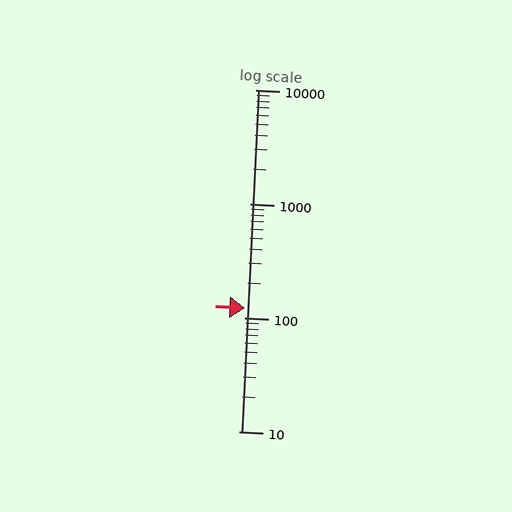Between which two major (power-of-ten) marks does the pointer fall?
The pointer is between 100 and 1000.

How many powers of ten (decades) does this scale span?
The scale spans 3 decades, from 10 to 10000.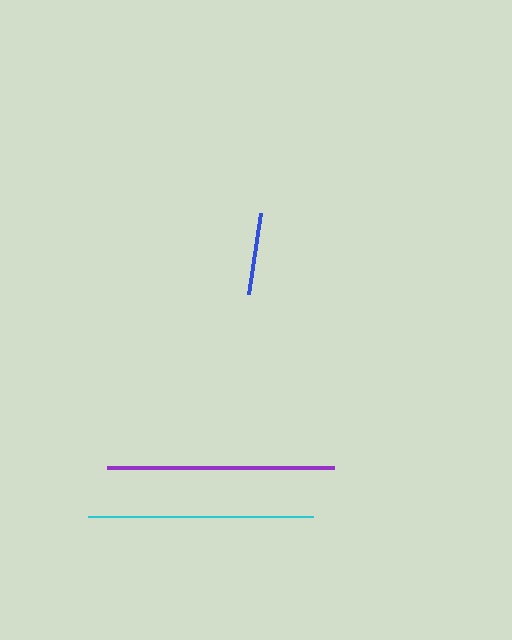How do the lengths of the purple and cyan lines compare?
The purple and cyan lines are approximately the same length.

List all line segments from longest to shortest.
From longest to shortest: purple, cyan, blue.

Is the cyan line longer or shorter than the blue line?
The cyan line is longer than the blue line.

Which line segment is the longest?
The purple line is the longest at approximately 228 pixels.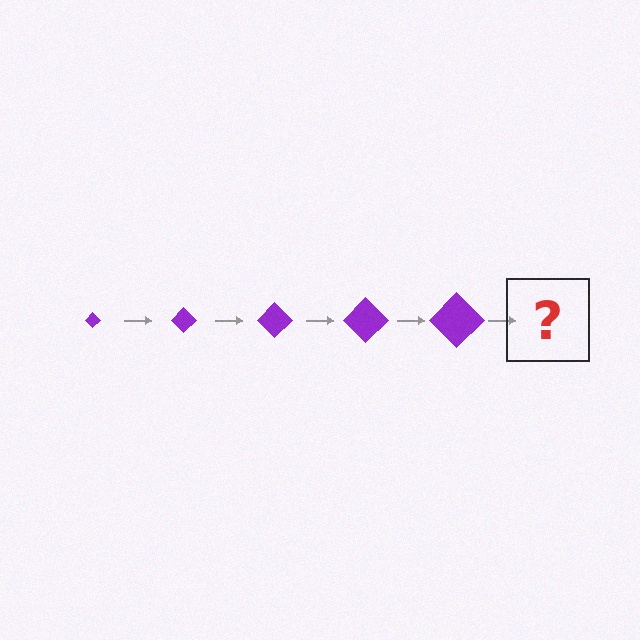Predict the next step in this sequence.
The next step is a purple diamond, larger than the previous one.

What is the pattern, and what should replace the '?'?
The pattern is that the diamond gets progressively larger each step. The '?' should be a purple diamond, larger than the previous one.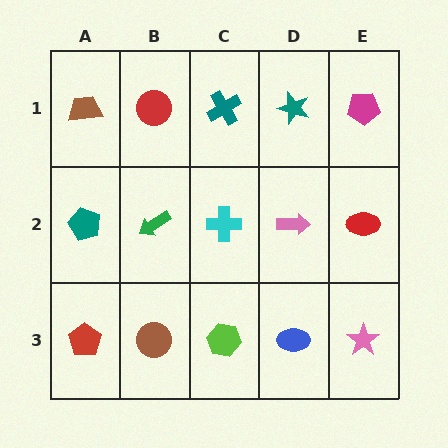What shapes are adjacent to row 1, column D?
A pink arrow (row 2, column D), a teal cross (row 1, column C), a magenta pentagon (row 1, column E).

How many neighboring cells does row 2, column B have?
4.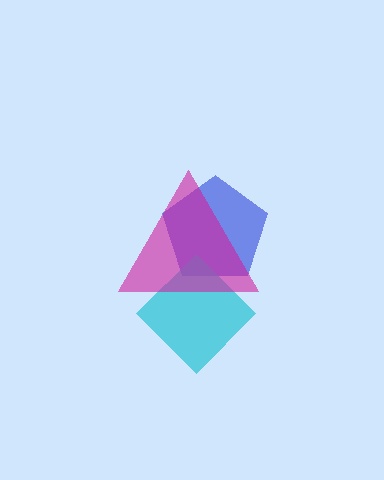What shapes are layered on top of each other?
The layered shapes are: a blue pentagon, a cyan diamond, a magenta triangle.